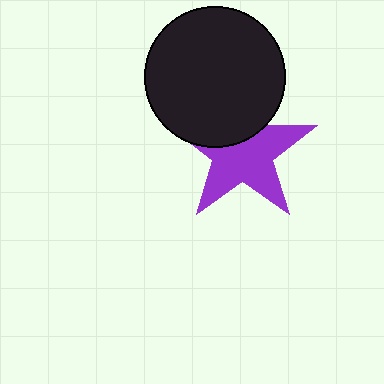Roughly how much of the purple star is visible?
Most of it is visible (roughly 65%).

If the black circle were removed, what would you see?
You would see the complete purple star.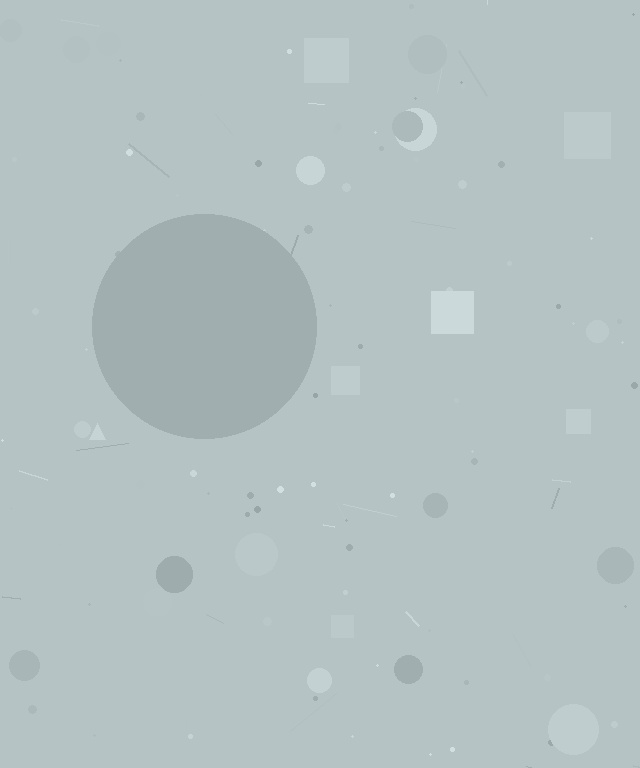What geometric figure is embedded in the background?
A circle is embedded in the background.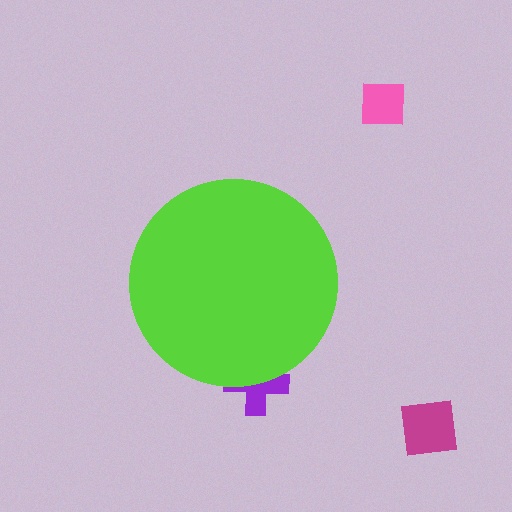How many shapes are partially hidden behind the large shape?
1 shape is partially hidden.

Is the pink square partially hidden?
No, the pink square is fully visible.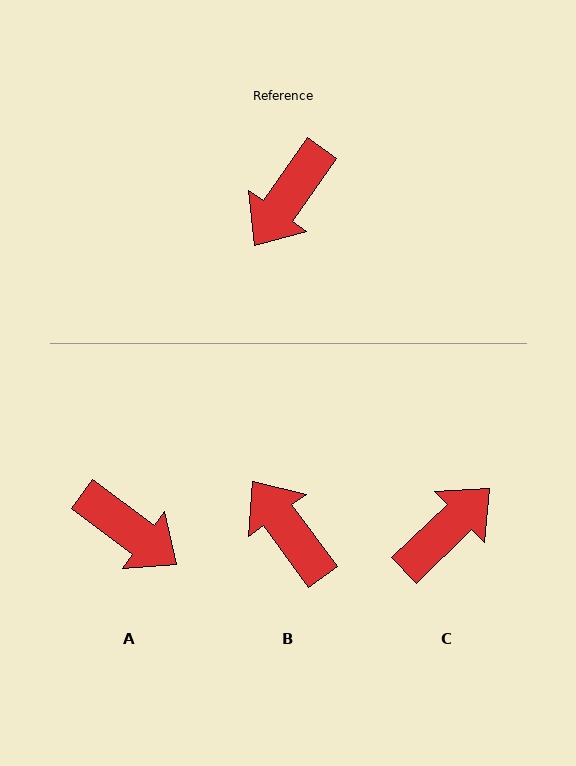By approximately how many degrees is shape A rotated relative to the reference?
Approximately 88 degrees counter-clockwise.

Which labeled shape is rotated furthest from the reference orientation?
C, about 169 degrees away.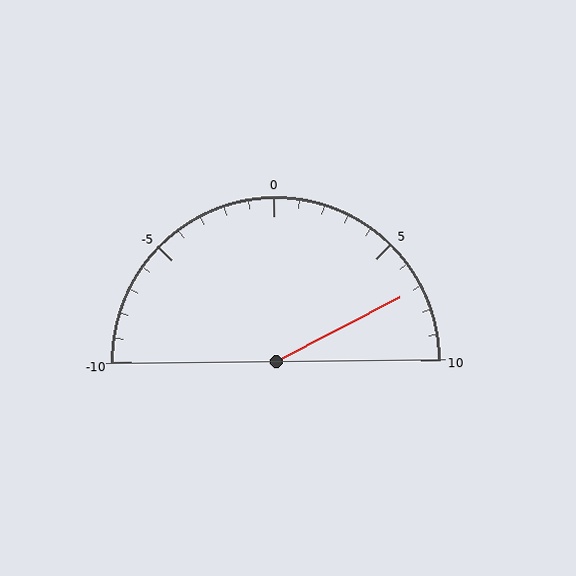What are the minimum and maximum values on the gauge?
The gauge ranges from -10 to 10.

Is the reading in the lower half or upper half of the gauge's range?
The reading is in the upper half of the range (-10 to 10).